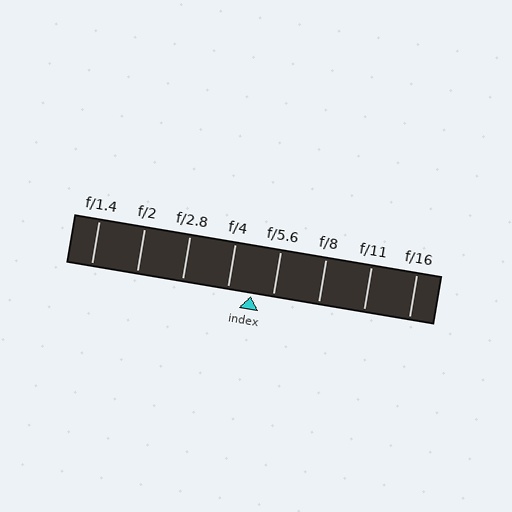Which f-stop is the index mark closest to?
The index mark is closest to f/5.6.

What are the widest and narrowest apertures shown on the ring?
The widest aperture shown is f/1.4 and the narrowest is f/16.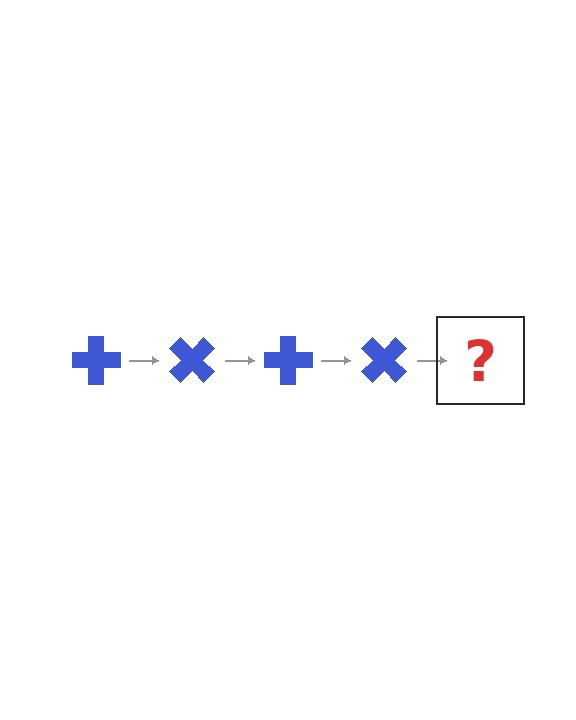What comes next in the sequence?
The next element should be a blue cross rotated 180 degrees.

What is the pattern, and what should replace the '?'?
The pattern is that the cross rotates 45 degrees each step. The '?' should be a blue cross rotated 180 degrees.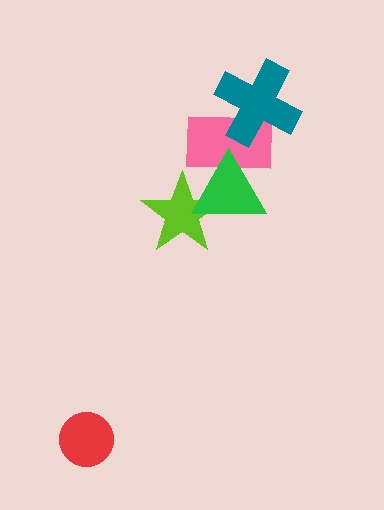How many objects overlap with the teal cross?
1 object overlaps with the teal cross.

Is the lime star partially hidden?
Yes, it is partially covered by another shape.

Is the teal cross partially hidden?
No, no other shape covers it.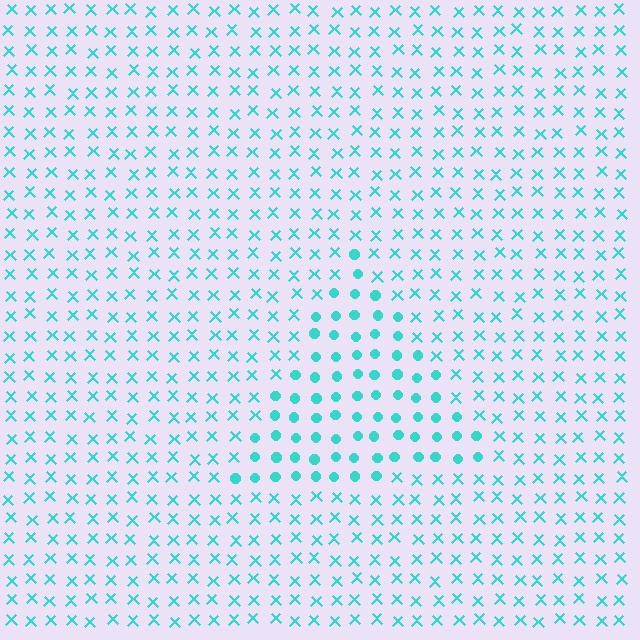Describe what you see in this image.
The image is filled with small cyan elements arranged in a uniform grid. A triangle-shaped region contains circles, while the surrounding area contains X marks. The boundary is defined purely by the change in element shape.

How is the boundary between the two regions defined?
The boundary is defined by a change in element shape: circles inside vs. X marks outside. All elements share the same color and spacing.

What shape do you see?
I see a triangle.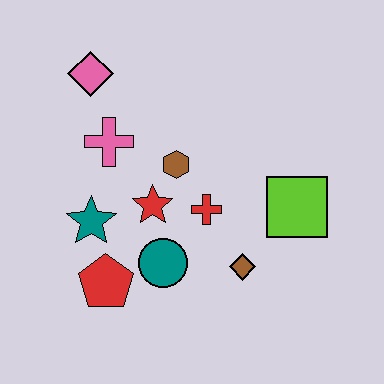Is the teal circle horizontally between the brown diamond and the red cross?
No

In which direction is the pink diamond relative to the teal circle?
The pink diamond is above the teal circle.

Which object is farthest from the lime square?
The pink diamond is farthest from the lime square.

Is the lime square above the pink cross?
No